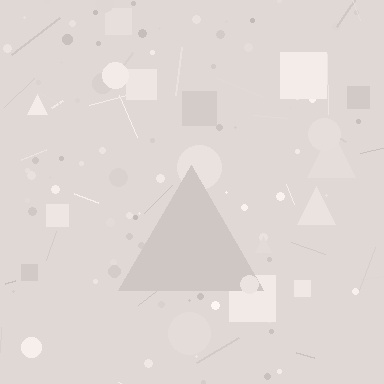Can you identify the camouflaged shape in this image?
The camouflaged shape is a triangle.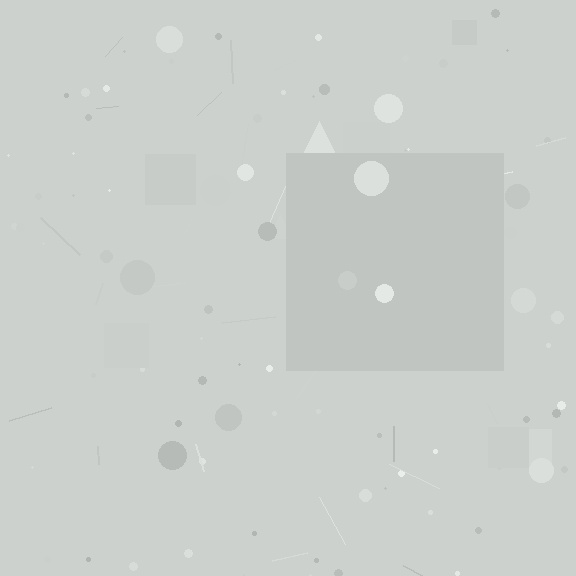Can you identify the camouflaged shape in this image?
The camouflaged shape is a square.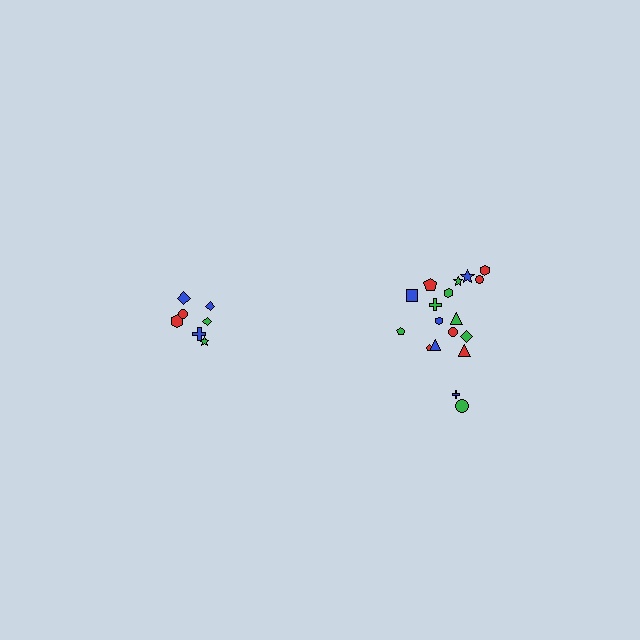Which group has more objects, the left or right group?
The right group.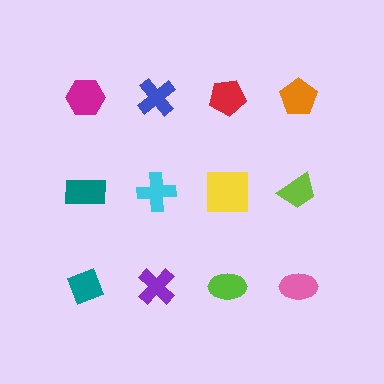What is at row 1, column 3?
A red pentagon.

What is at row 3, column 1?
A teal diamond.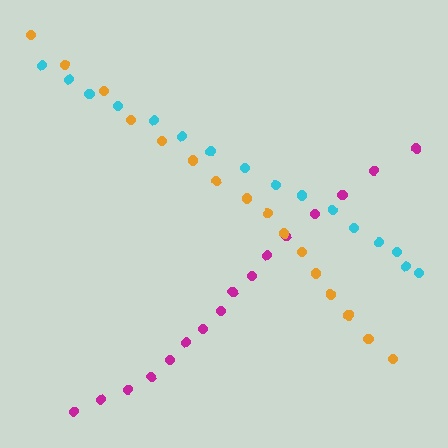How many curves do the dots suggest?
There are 3 distinct paths.